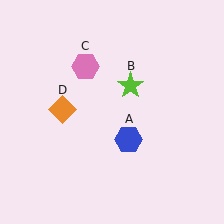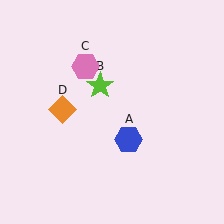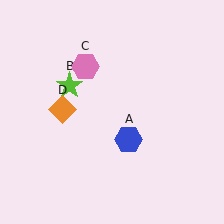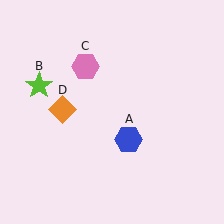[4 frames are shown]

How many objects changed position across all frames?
1 object changed position: lime star (object B).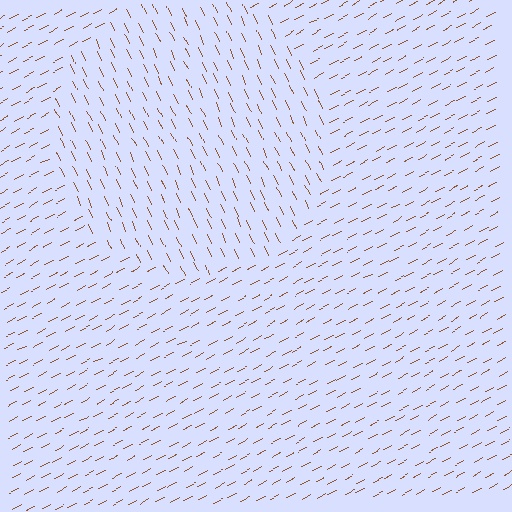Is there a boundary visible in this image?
Yes, there is a texture boundary formed by a change in line orientation.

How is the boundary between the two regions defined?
The boundary is defined purely by a change in line orientation (approximately 87 degrees difference). All lines are the same color and thickness.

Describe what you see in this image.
The image is filled with small brown line segments. A circle region in the image has lines oriented differently from the surrounding lines, creating a visible texture boundary.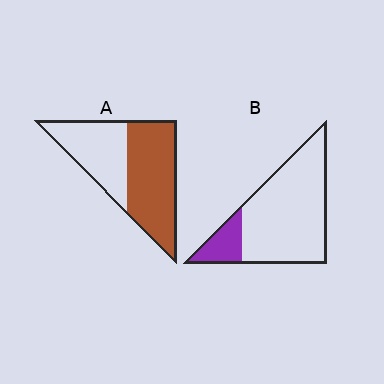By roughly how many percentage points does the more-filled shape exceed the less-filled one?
By roughly 40 percentage points (A over B).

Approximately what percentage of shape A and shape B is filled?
A is approximately 60% and B is approximately 15%.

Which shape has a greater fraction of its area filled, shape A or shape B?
Shape A.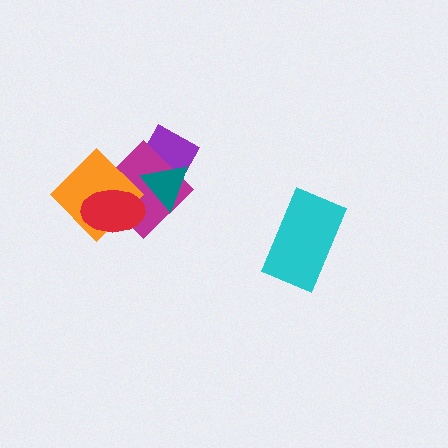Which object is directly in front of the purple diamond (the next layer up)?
The magenta diamond is directly in front of the purple diamond.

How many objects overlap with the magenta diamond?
4 objects overlap with the magenta diamond.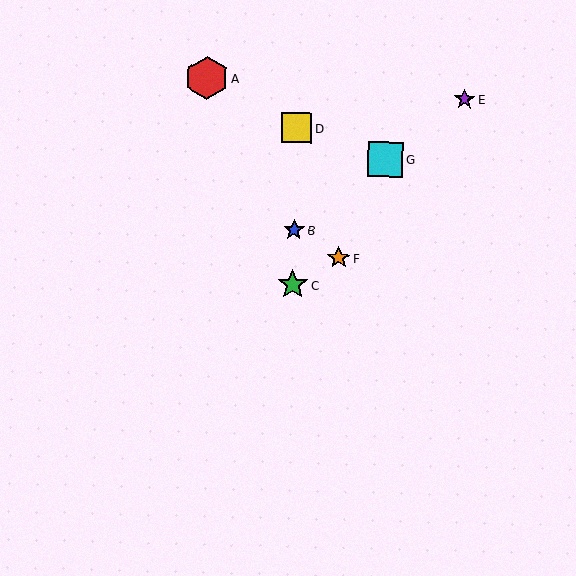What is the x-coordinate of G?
Object G is at x≈385.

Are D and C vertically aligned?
Yes, both are at x≈297.